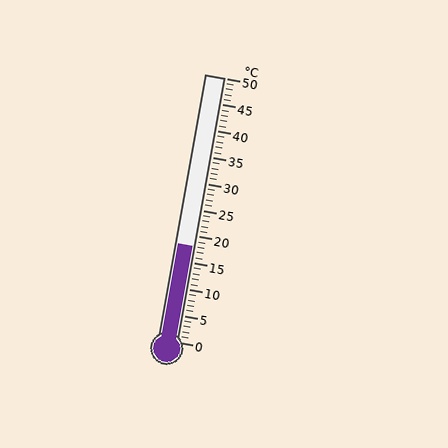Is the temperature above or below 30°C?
The temperature is below 30°C.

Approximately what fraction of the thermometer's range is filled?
The thermometer is filled to approximately 35% of its range.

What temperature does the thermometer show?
The thermometer shows approximately 18°C.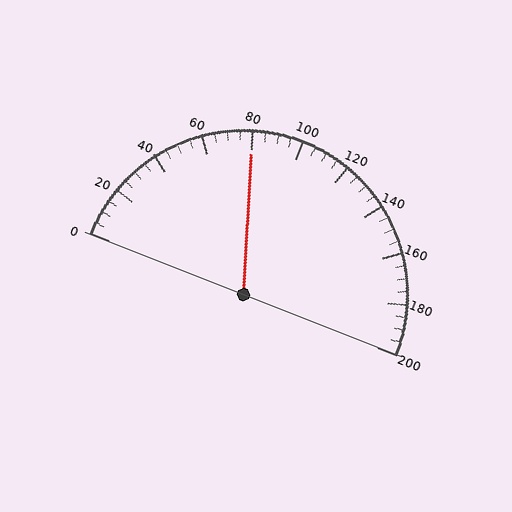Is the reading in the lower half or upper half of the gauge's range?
The reading is in the lower half of the range (0 to 200).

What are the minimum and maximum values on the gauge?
The gauge ranges from 0 to 200.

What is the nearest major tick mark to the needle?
The nearest major tick mark is 80.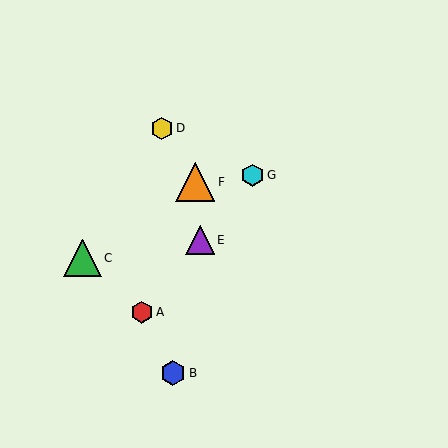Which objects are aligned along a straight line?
Objects A, E, G are aligned along a straight line.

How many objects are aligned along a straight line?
3 objects (A, E, G) are aligned along a straight line.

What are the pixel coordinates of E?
Object E is at (200, 240).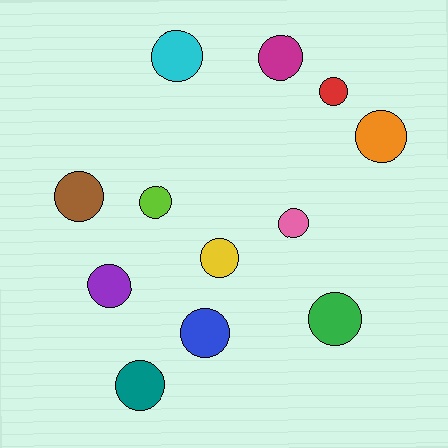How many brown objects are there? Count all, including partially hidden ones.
There is 1 brown object.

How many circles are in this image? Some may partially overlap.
There are 12 circles.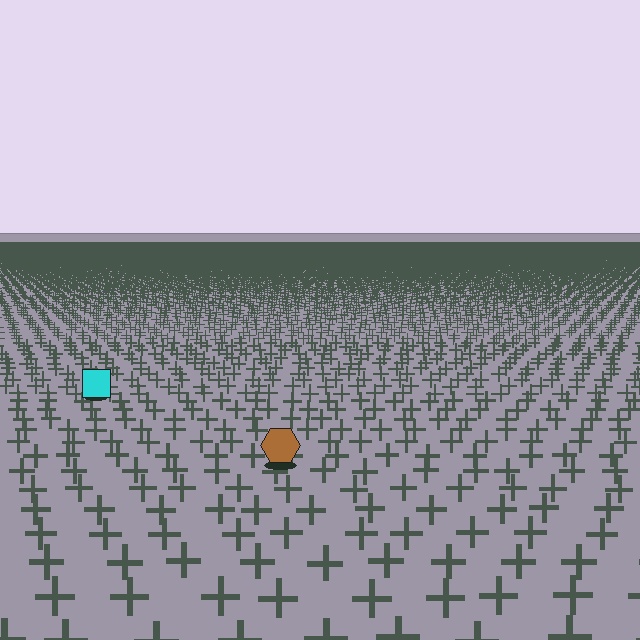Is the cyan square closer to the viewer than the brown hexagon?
No. The brown hexagon is closer — you can tell from the texture gradient: the ground texture is coarser near it.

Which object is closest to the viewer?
The brown hexagon is closest. The texture marks near it are larger and more spread out.